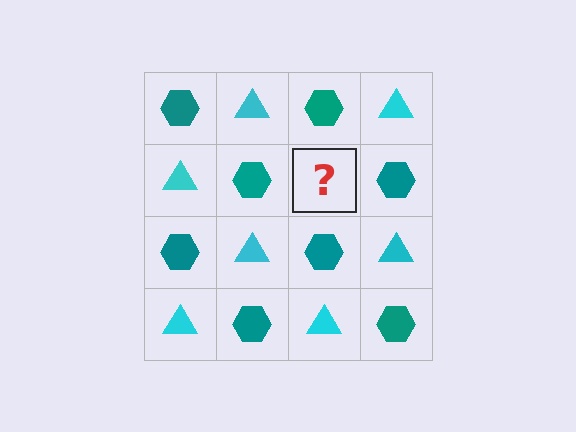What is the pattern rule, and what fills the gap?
The rule is that it alternates teal hexagon and cyan triangle in a checkerboard pattern. The gap should be filled with a cyan triangle.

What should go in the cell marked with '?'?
The missing cell should contain a cyan triangle.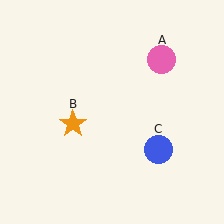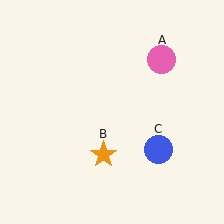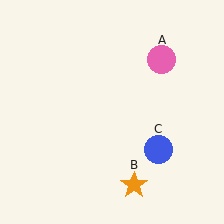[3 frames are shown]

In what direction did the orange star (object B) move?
The orange star (object B) moved down and to the right.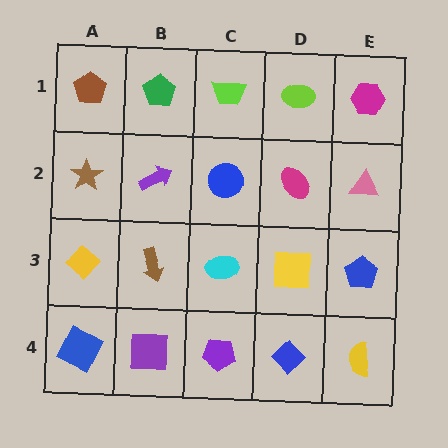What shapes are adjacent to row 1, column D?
A magenta ellipse (row 2, column D), a lime trapezoid (row 1, column C), a magenta hexagon (row 1, column E).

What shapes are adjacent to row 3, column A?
A brown star (row 2, column A), a blue square (row 4, column A), a brown arrow (row 3, column B).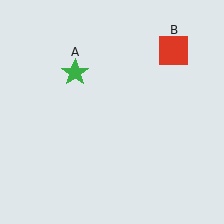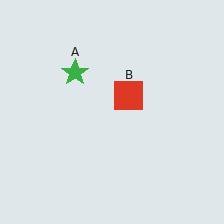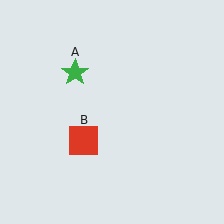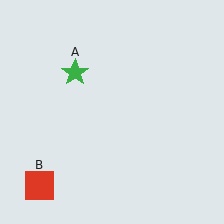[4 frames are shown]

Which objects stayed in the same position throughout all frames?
Green star (object A) remained stationary.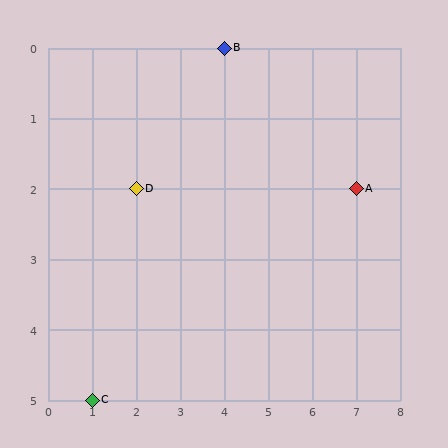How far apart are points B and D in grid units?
Points B and D are 2 columns and 2 rows apart (about 2.8 grid units diagonally).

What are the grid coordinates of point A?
Point A is at grid coordinates (7, 2).